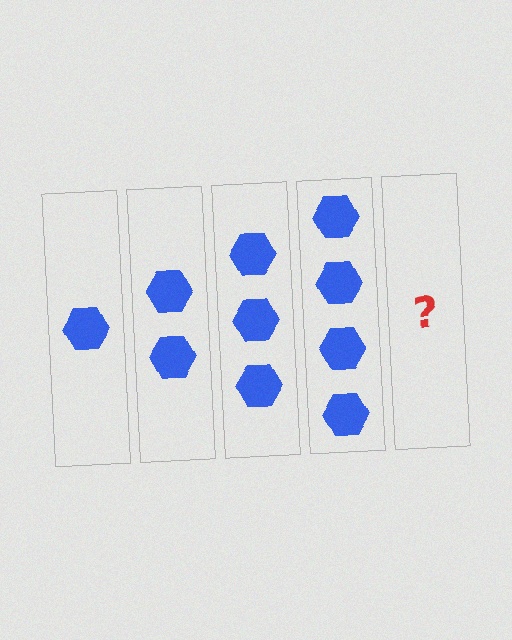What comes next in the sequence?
The next element should be 5 hexagons.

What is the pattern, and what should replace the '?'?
The pattern is that each step adds one more hexagon. The '?' should be 5 hexagons.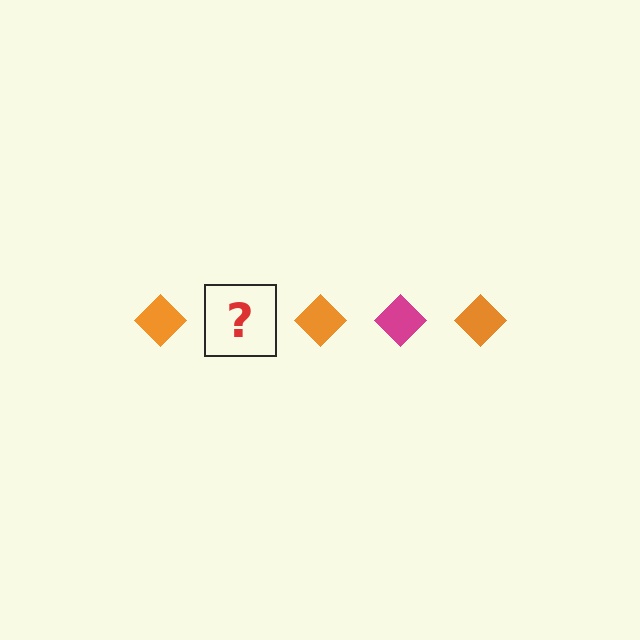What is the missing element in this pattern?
The missing element is a magenta diamond.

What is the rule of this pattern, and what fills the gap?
The rule is that the pattern cycles through orange, magenta diamonds. The gap should be filled with a magenta diamond.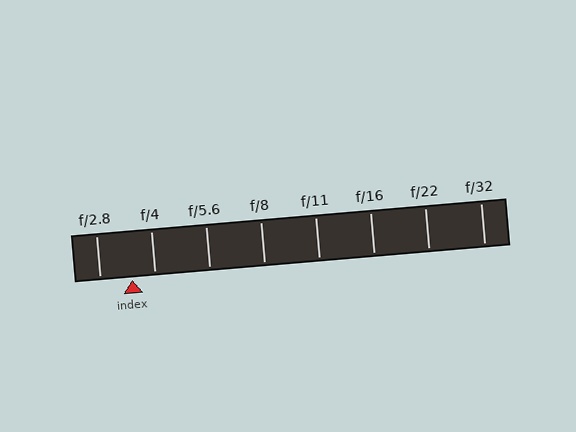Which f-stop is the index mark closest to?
The index mark is closest to f/4.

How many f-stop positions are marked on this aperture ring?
There are 8 f-stop positions marked.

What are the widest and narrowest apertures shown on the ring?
The widest aperture shown is f/2.8 and the narrowest is f/32.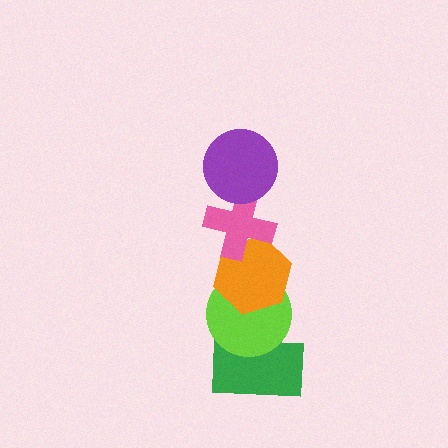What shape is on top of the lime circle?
The orange hexagon is on top of the lime circle.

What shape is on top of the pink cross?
The purple circle is on top of the pink cross.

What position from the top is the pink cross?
The pink cross is 2nd from the top.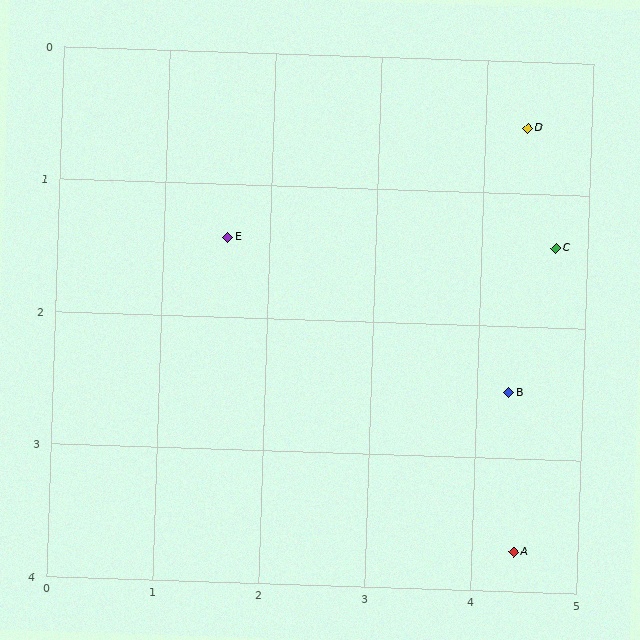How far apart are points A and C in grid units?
Points A and C are about 2.3 grid units apart.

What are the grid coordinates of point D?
Point D is at approximately (4.4, 0.5).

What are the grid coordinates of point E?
Point E is at approximately (1.6, 1.4).